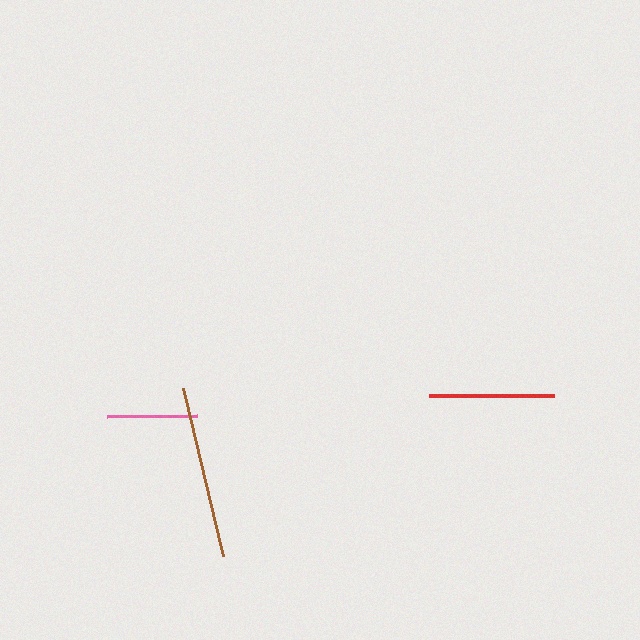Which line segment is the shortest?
The pink line is the shortest at approximately 90 pixels.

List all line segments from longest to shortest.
From longest to shortest: brown, red, pink.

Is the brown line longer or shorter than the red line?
The brown line is longer than the red line.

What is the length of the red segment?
The red segment is approximately 125 pixels long.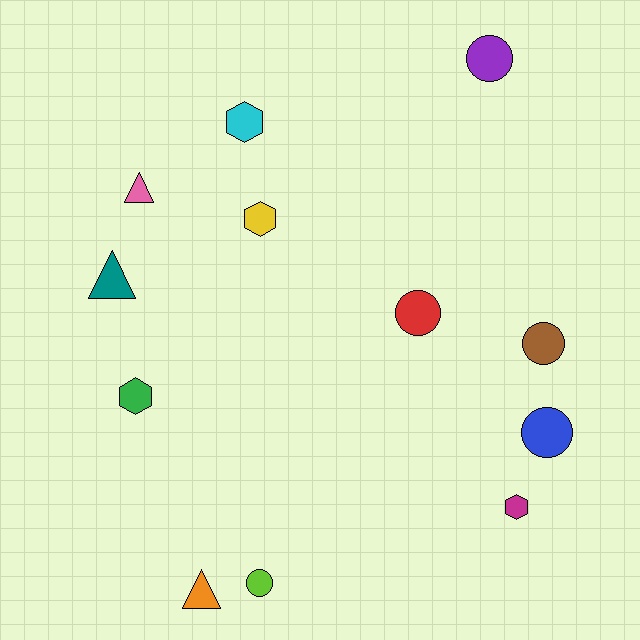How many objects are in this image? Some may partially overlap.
There are 12 objects.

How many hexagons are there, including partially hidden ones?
There are 4 hexagons.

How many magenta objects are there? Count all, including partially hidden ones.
There is 1 magenta object.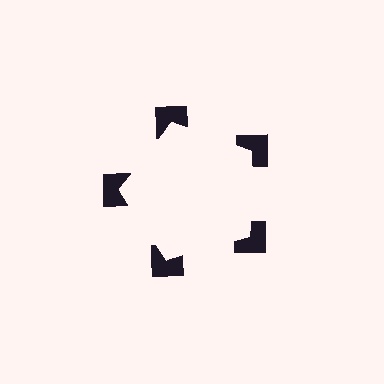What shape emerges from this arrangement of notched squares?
An illusory pentagon — its edges are inferred from the aligned wedge cuts in the notched squares, not physically drawn.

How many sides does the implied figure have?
5 sides.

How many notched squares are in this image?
There are 5 — one at each vertex of the illusory pentagon.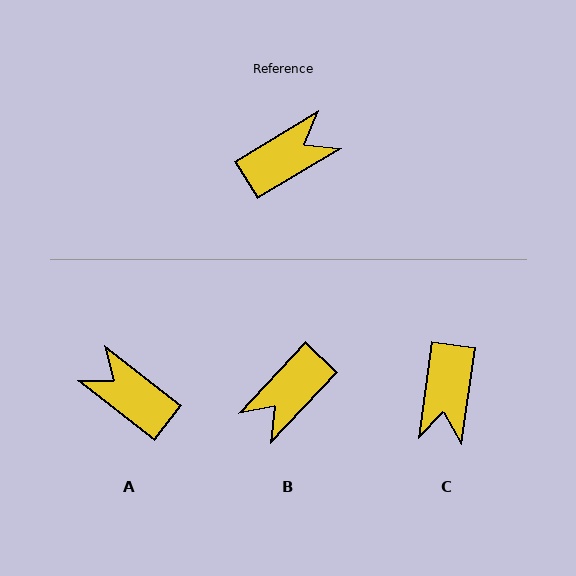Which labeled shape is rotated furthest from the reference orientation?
B, about 165 degrees away.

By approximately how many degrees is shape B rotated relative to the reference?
Approximately 165 degrees clockwise.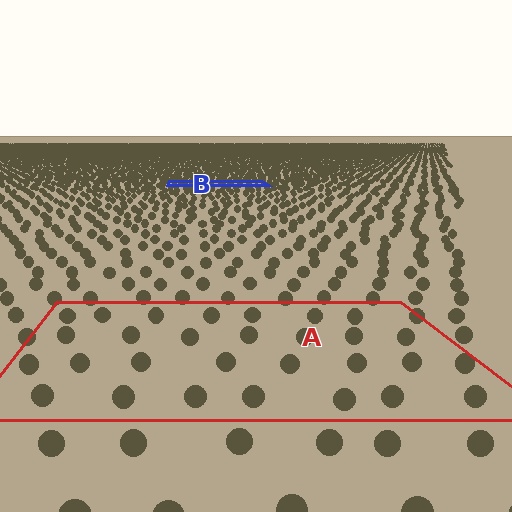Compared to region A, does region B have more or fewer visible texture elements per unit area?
Region B has more texture elements per unit area — they are packed more densely because it is farther away.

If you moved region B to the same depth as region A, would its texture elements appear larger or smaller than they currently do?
They would appear larger. At a closer depth, the same texture elements are projected at a bigger on-screen size.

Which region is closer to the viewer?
Region A is closer. The texture elements there are larger and more spread out.